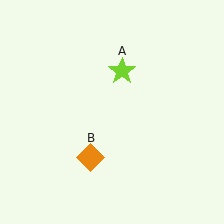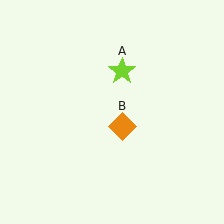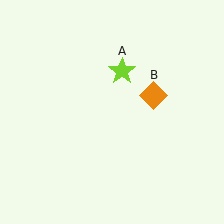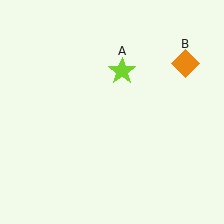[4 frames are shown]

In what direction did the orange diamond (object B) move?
The orange diamond (object B) moved up and to the right.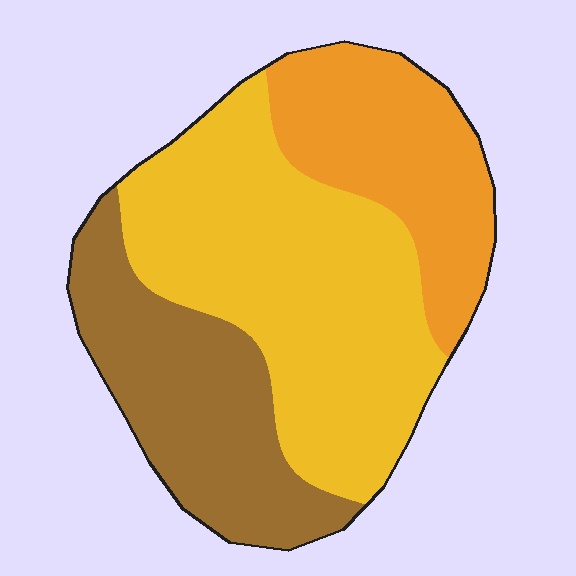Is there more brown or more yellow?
Yellow.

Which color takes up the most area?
Yellow, at roughly 45%.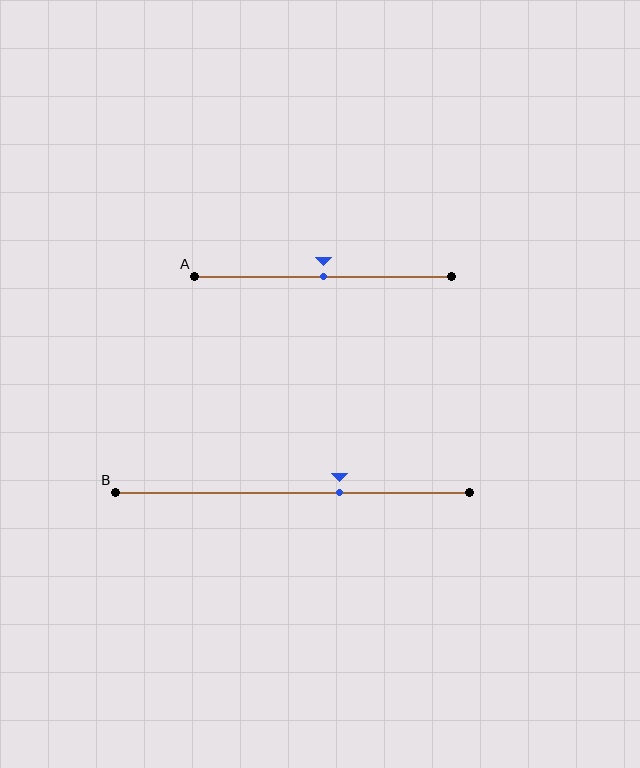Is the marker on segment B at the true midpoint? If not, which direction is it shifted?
No, the marker on segment B is shifted to the right by about 13% of the segment length.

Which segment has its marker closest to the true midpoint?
Segment A has its marker closest to the true midpoint.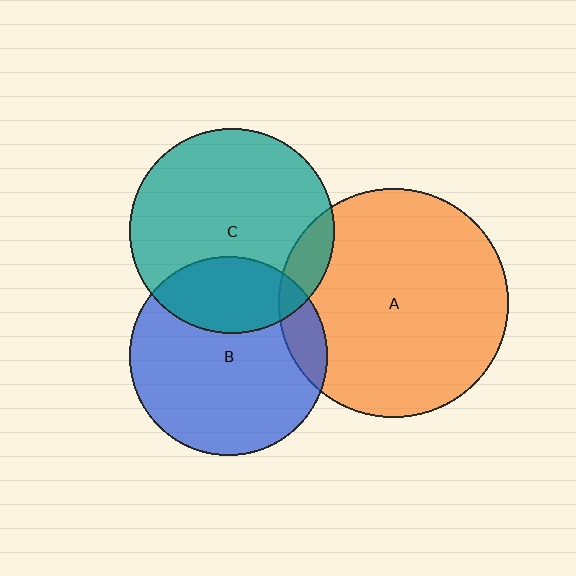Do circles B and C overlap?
Yes.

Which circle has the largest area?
Circle A (orange).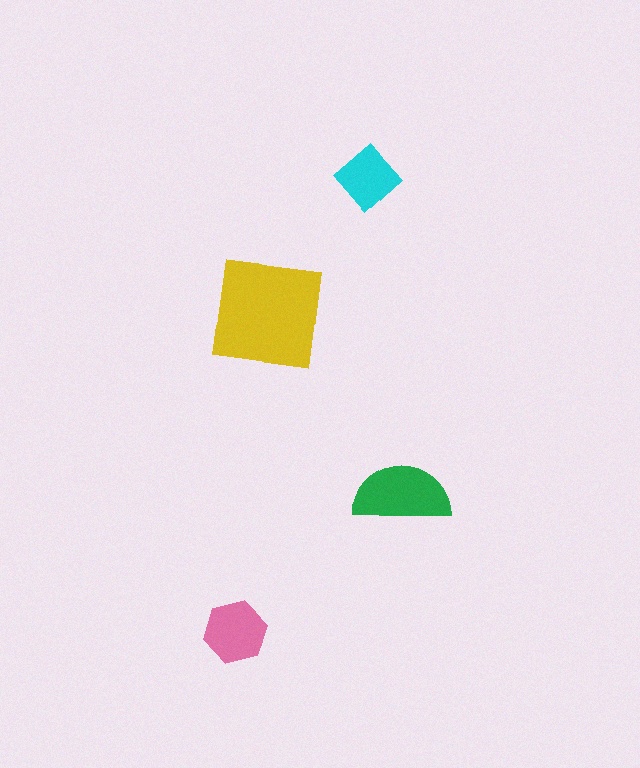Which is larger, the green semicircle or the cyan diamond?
The green semicircle.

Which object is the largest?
The yellow square.